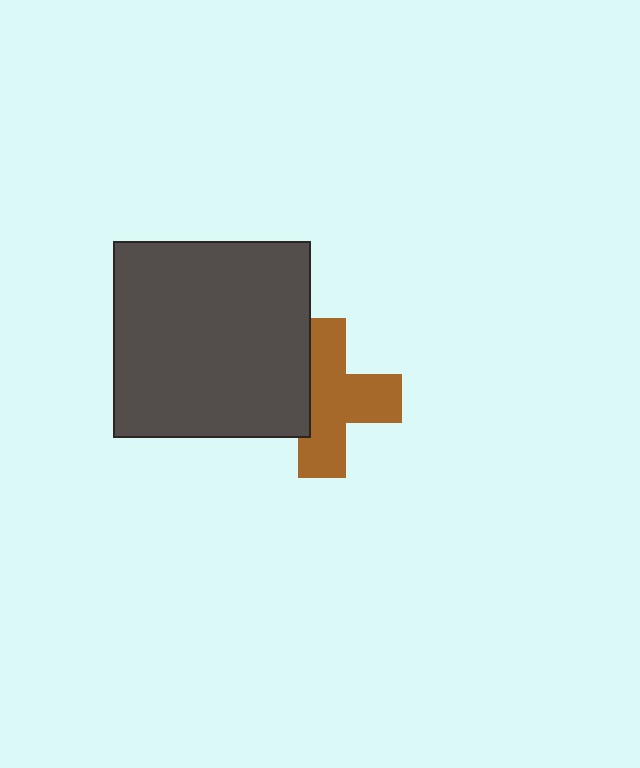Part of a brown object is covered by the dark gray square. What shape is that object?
It is a cross.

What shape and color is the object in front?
The object in front is a dark gray square.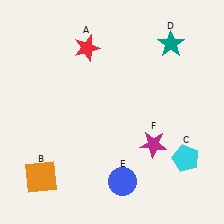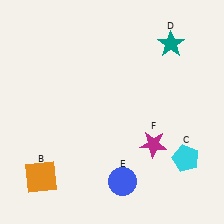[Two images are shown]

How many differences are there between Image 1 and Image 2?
There is 1 difference between the two images.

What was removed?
The red star (A) was removed in Image 2.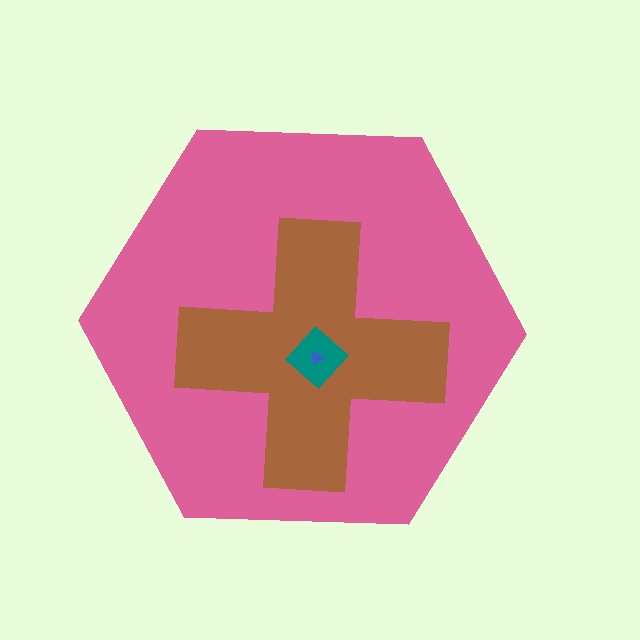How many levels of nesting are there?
4.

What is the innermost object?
The blue triangle.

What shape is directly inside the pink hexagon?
The brown cross.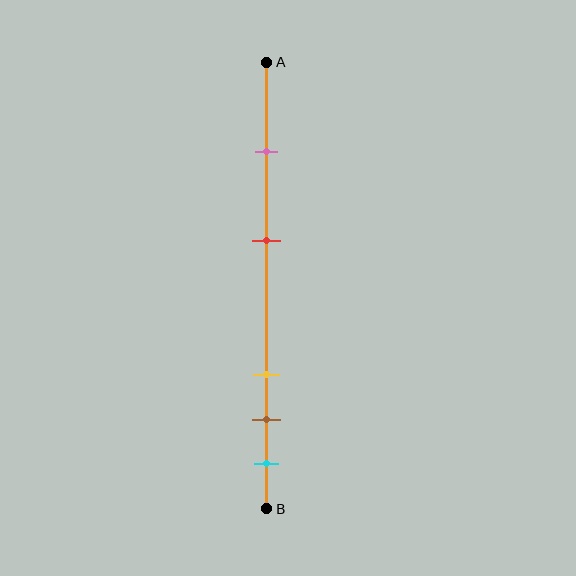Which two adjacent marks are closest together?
The brown and cyan marks are the closest adjacent pair.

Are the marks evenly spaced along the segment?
No, the marks are not evenly spaced.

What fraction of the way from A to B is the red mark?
The red mark is approximately 40% (0.4) of the way from A to B.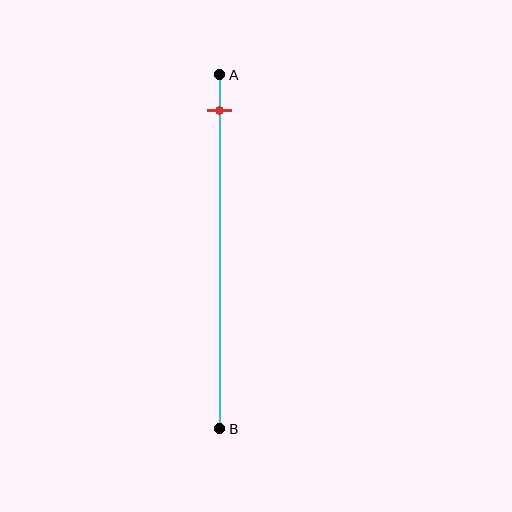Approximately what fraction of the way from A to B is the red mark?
The red mark is approximately 10% of the way from A to B.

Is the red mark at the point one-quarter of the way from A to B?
No, the mark is at about 10% from A, not at the 25% one-quarter point.